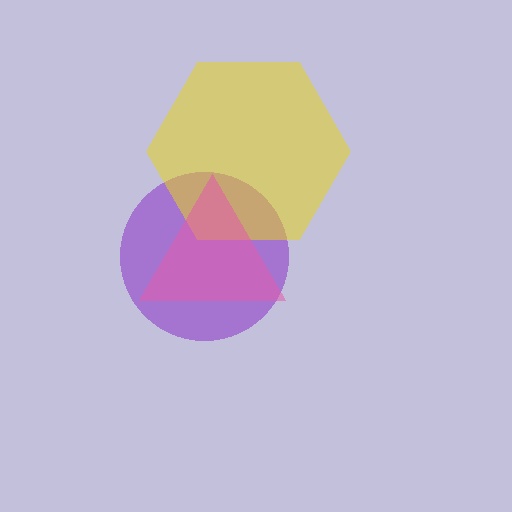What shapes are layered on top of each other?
The layered shapes are: a purple circle, a yellow hexagon, a pink triangle.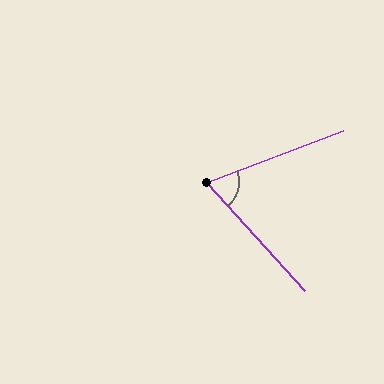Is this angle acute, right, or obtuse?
It is acute.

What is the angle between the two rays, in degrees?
Approximately 69 degrees.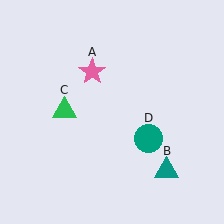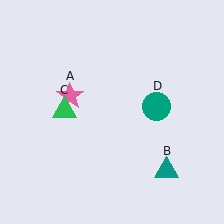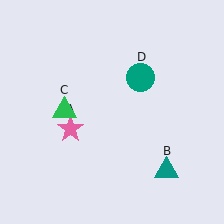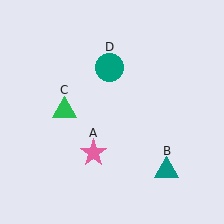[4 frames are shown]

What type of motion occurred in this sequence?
The pink star (object A), teal circle (object D) rotated counterclockwise around the center of the scene.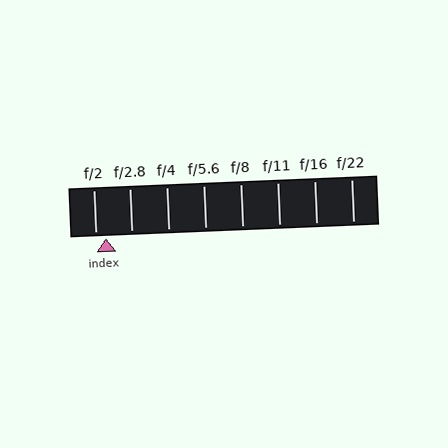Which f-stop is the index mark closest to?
The index mark is closest to f/2.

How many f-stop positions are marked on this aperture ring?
There are 8 f-stop positions marked.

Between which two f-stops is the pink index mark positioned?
The index mark is between f/2 and f/2.8.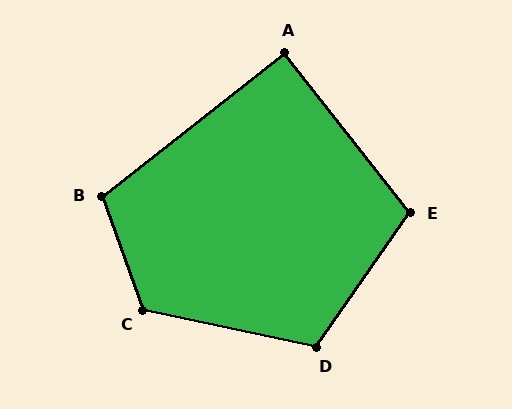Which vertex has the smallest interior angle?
A, at approximately 90 degrees.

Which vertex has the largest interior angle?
C, at approximately 122 degrees.